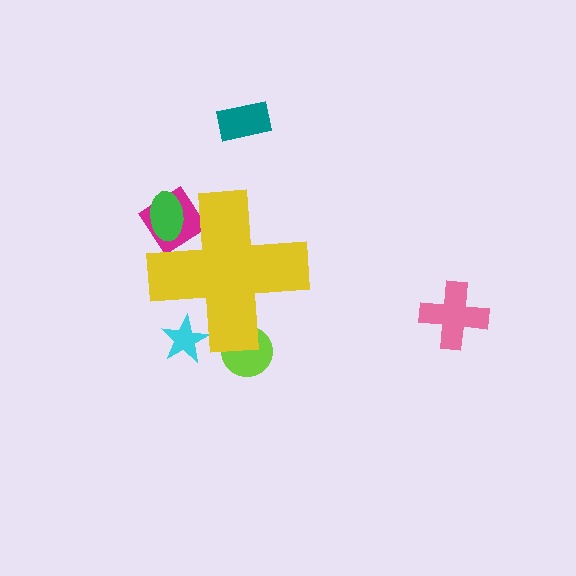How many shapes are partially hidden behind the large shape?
4 shapes are partially hidden.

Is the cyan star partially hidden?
Yes, the cyan star is partially hidden behind the yellow cross.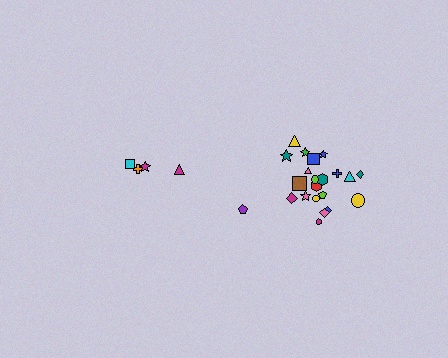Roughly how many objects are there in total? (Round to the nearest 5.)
Roughly 25 objects in total.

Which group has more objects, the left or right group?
The right group.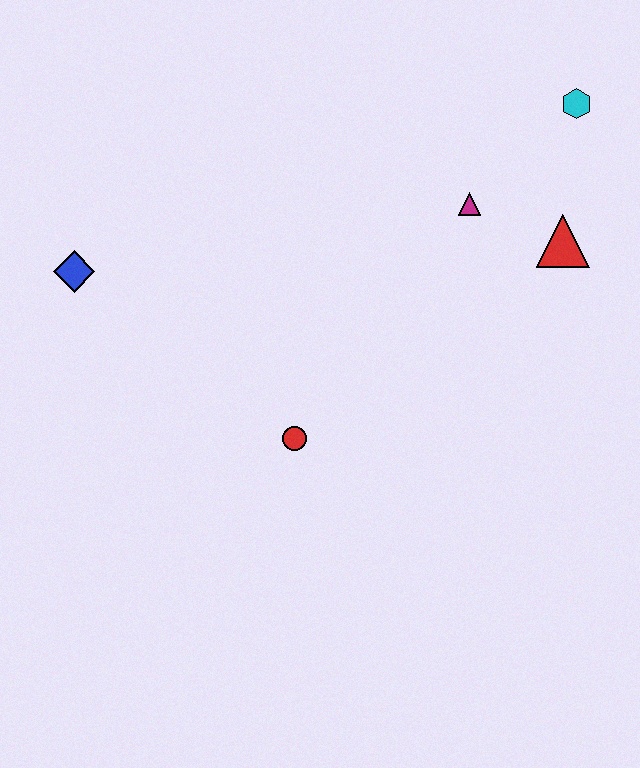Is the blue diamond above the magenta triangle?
No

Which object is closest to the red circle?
The blue diamond is closest to the red circle.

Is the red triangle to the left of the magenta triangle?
No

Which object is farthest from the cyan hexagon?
The blue diamond is farthest from the cyan hexagon.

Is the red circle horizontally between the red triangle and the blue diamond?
Yes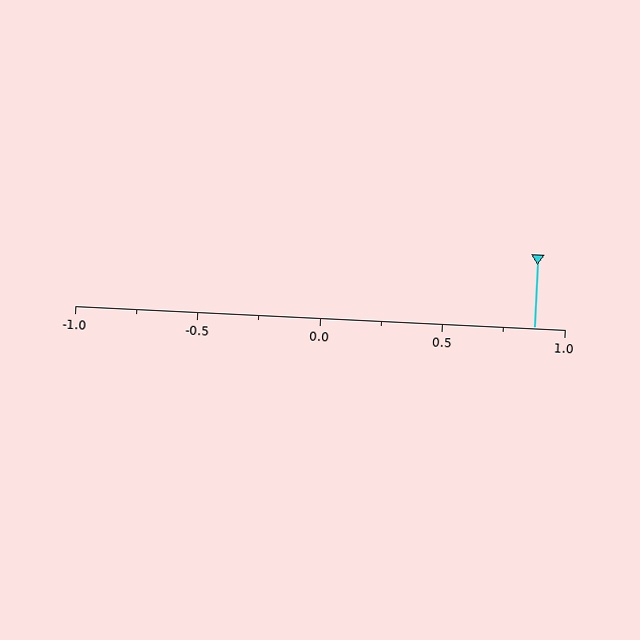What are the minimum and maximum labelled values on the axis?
The axis runs from -1.0 to 1.0.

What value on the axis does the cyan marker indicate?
The marker indicates approximately 0.88.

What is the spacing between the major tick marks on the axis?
The major ticks are spaced 0.5 apart.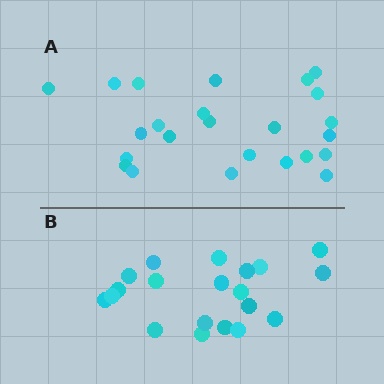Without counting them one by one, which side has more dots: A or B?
Region A (the top region) has more dots.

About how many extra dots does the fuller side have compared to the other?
Region A has about 4 more dots than region B.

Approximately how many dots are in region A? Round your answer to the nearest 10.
About 20 dots. (The exact count is 24, which rounds to 20.)